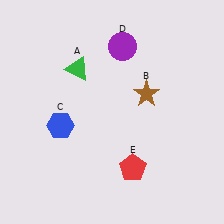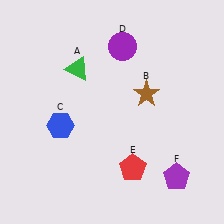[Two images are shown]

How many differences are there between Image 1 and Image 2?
There is 1 difference between the two images.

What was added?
A purple pentagon (F) was added in Image 2.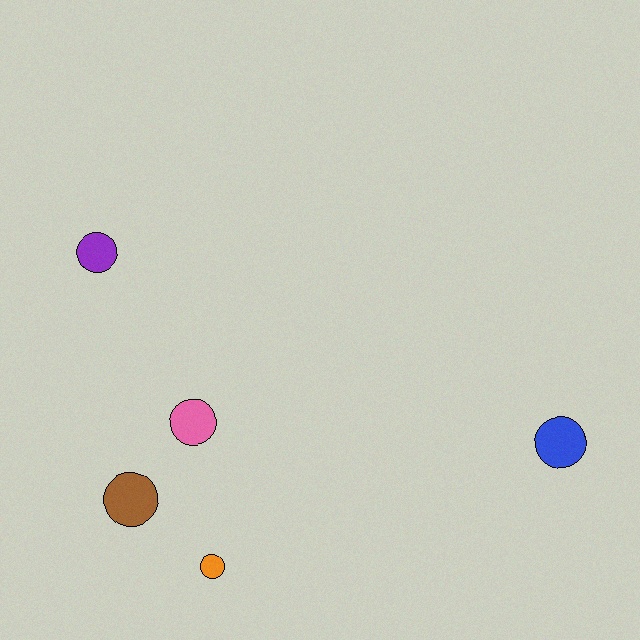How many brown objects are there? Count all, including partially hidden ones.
There is 1 brown object.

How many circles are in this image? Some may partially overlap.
There are 5 circles.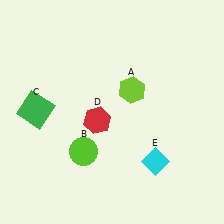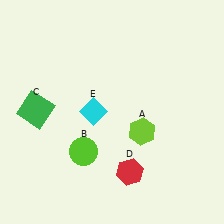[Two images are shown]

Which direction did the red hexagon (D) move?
The red hexagon (D) moved down.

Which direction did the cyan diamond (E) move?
The cyan diamond (E) moved left.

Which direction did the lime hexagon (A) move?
The lime hexagon (A) moved down.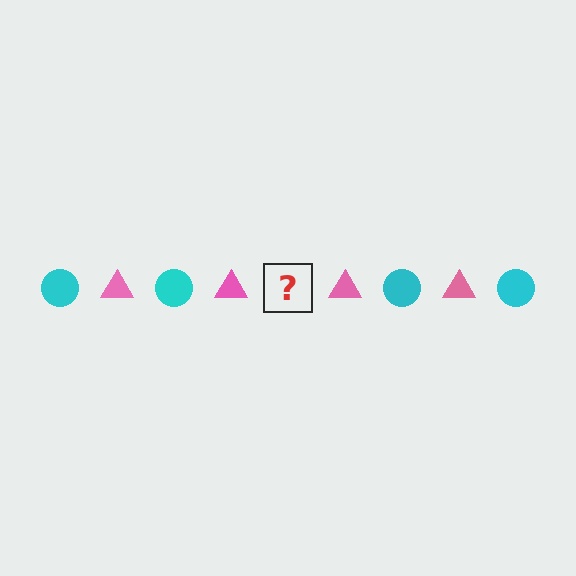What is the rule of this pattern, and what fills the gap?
The rule is that the pattern alternates between cyan circle and pink triangle. The gap should be filled with a cyan circle.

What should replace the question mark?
The question mark should be replaced with a cyan circle.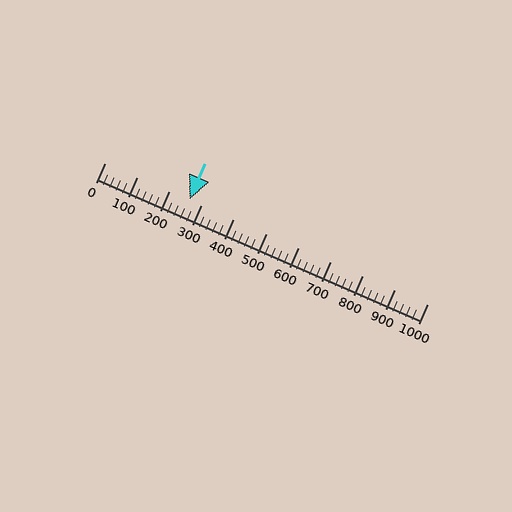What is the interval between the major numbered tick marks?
The major tick marks are spaced 100 units apart.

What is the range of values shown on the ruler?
The ruler shows values from 0 to 1000.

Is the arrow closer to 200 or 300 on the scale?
The arrow is closer to 300.